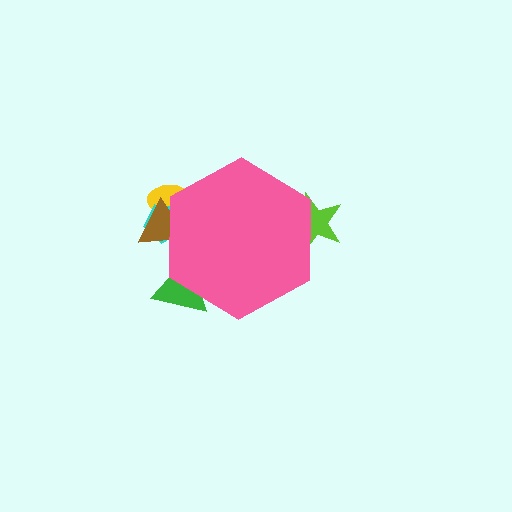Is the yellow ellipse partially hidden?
Yes, the yellow ellipse is partially hidden behind the pink hexagon.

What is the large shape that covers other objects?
A pink hexagon.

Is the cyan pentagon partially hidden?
Yes, the cyan pentagon is partially hidden behind the pink hexagon.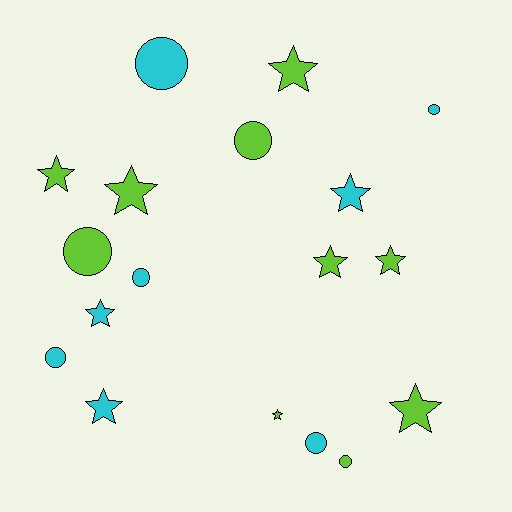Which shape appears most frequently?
Star, with 10 objects.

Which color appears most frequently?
Lime, with 10 objects.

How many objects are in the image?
There are 18 objects.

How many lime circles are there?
There are 3 lime circles.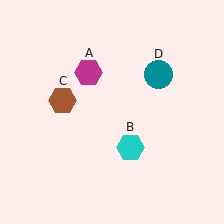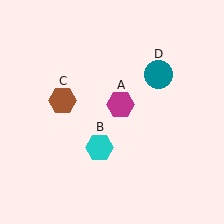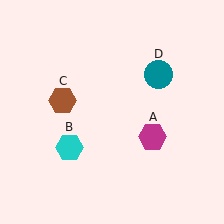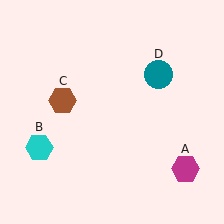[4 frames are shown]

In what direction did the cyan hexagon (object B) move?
The cyan hexagon (object B) moved left.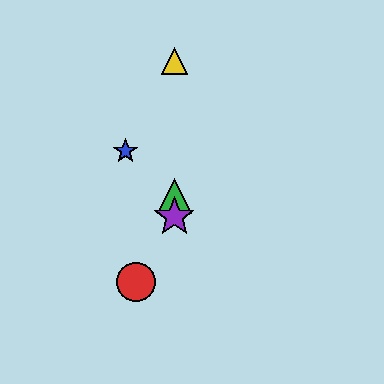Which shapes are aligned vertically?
The green triangle, the yellow triangle, the purple star are aligned vertically.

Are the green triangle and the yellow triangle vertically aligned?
Yes, both are at x≈174.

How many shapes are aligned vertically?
3 shapes (the green triangle, the yellow triangle, the purple star) are aligned vertically.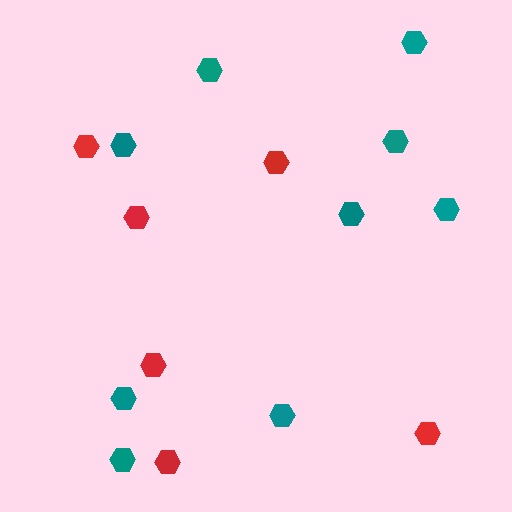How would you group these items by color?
There are 2 groups: one group of red hexagons (6) and one group of teal hexagons (9).